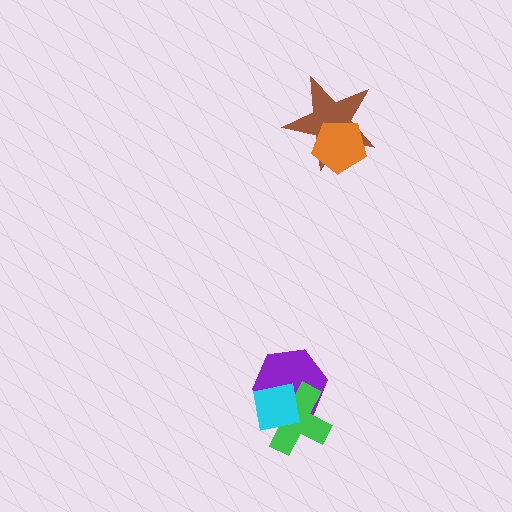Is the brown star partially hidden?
Yes, it is partially covered by another shape.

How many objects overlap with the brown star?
1 object overlaps with the brown star.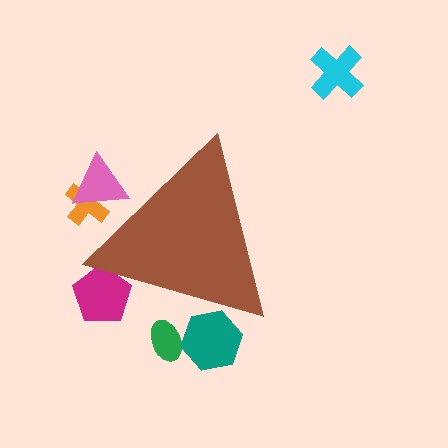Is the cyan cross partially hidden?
No, the cyan cross is fully visible.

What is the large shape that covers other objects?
A brown triangle.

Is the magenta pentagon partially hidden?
Yes, the magenta pentagon is partially hidden behind the brown triangle.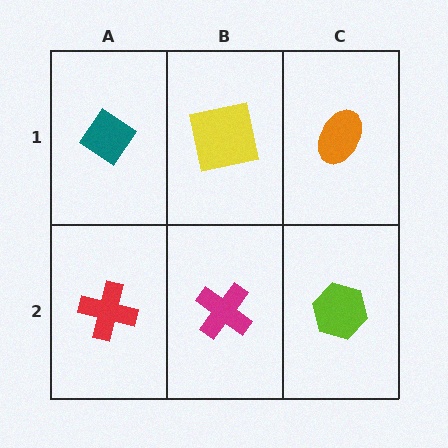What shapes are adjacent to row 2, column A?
A teal diamond (row 1, column A), a magenta cross (row 2, column B).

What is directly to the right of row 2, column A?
A magenta cross.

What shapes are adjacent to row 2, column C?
An orange ellipse (row 1, column C), a magenta cross (row 2, column B).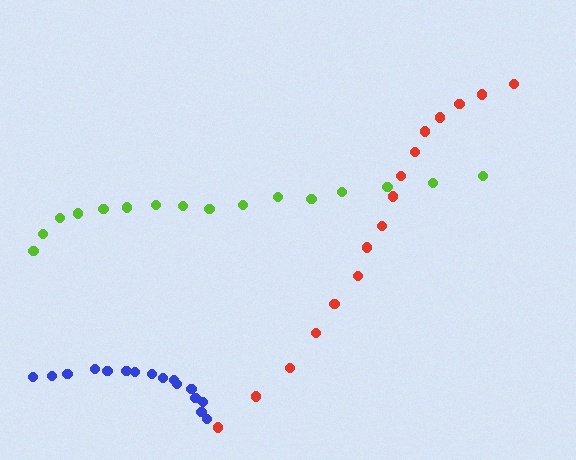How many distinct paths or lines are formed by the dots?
There are 3 distinct paths.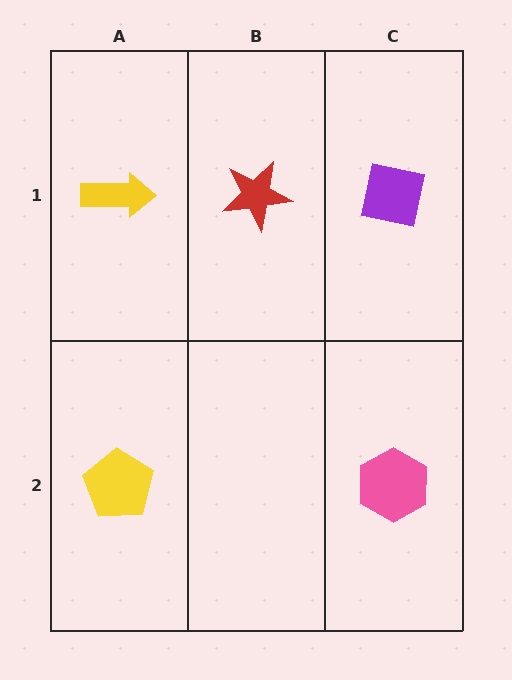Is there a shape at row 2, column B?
No, that cell is empty.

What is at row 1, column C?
A purple square.